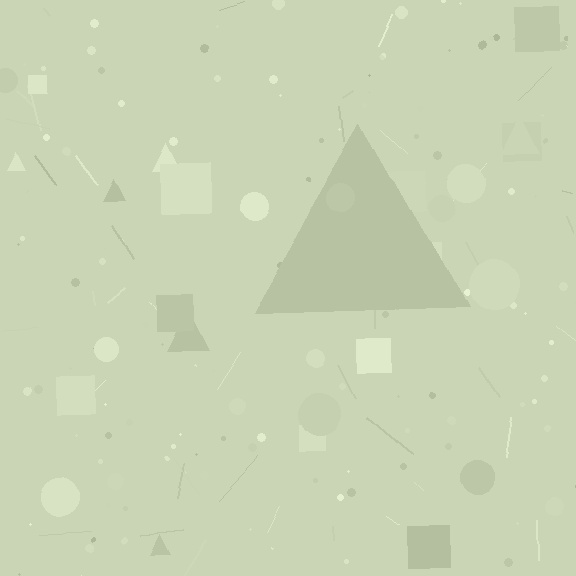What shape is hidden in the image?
A triangle is hidden in the image.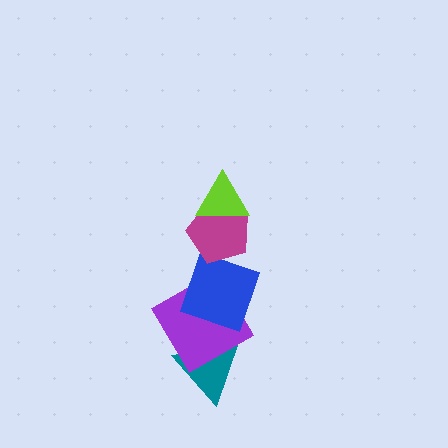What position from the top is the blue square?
The blue square is 3rd from the top.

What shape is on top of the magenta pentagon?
The lime triangle is on top of the magenta pentagon.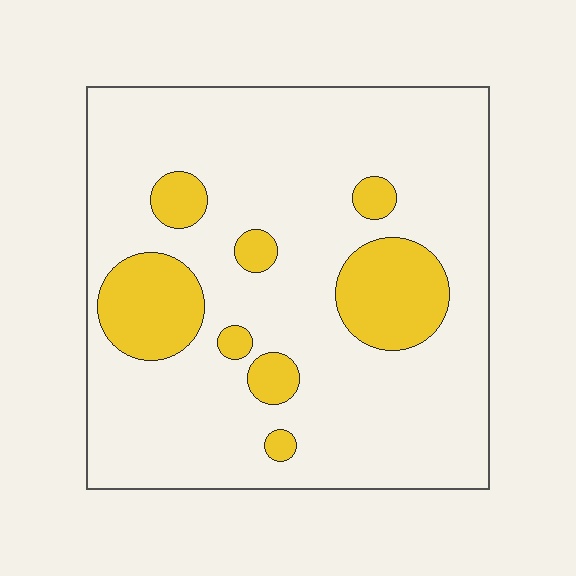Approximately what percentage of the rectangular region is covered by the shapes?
Approximately 20%.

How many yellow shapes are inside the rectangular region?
8.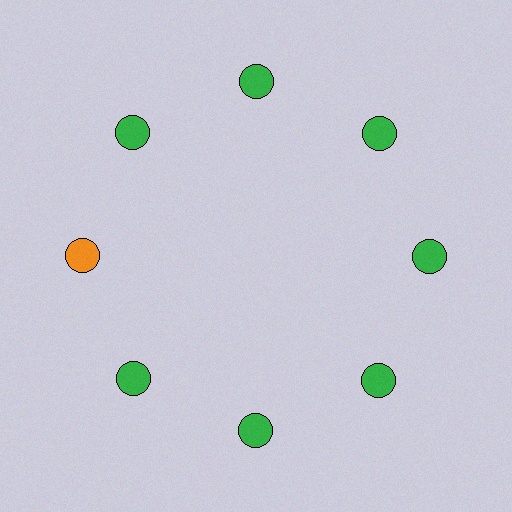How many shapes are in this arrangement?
There are 8 shapes arranged in a ring pattern.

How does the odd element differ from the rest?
It has a different color: orange instead of green.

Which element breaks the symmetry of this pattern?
The orange circle at roughly the 9 o'clock position breaks the symmetry. All other shapes are green circles.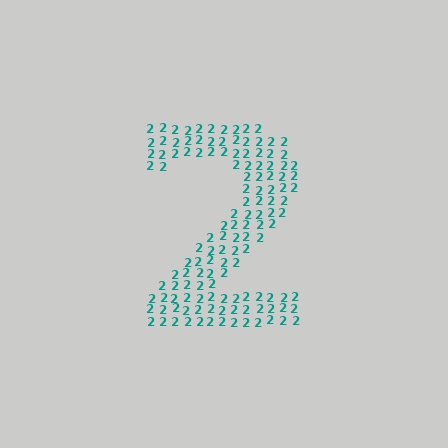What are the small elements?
The small elements are digit 2's.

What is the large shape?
The large shape is the digit 2.